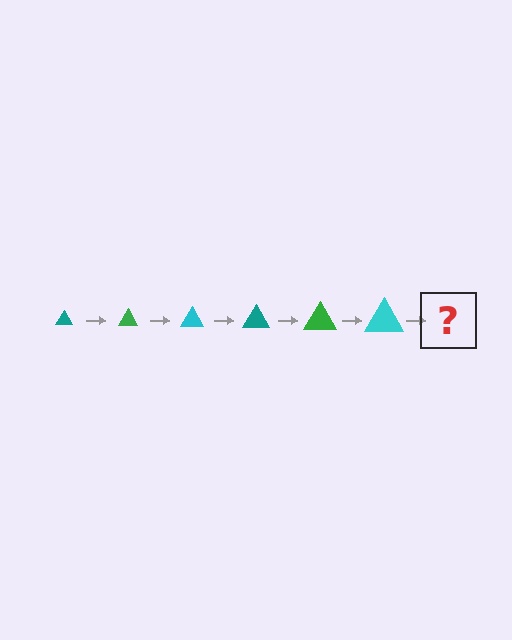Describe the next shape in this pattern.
It should be a teal triangle, larger than the previous one.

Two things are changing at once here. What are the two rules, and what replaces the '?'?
The two rules are that the triangle grows larger each step and the color cycles through teal, green, and cyan. The '?' should be a teal triangle, larger than the previous one.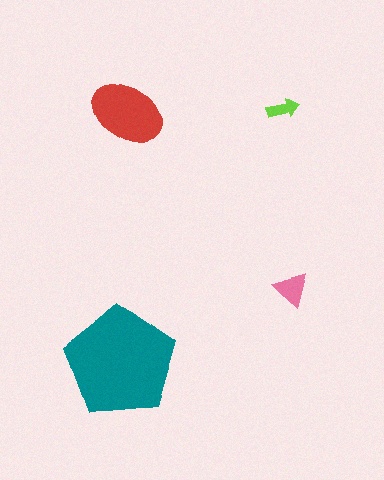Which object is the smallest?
The lime arrow.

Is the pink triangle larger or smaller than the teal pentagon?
Smaller.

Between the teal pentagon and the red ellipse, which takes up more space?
The teal pentagon.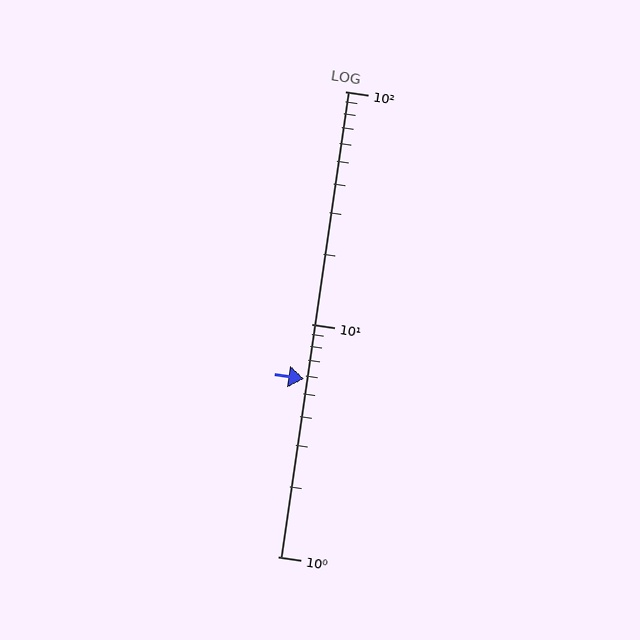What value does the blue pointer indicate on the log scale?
The pointer indicates approximately 5.8.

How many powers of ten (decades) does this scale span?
The scale spans 2 decades, from 1 to 100.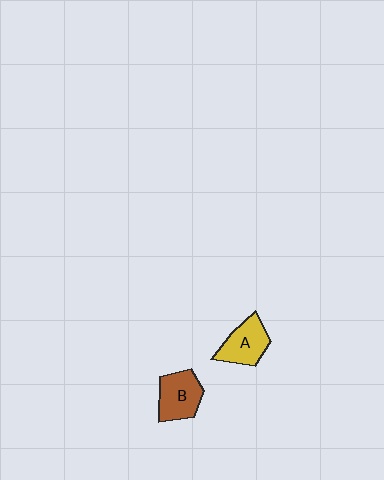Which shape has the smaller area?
Shape A (yellow).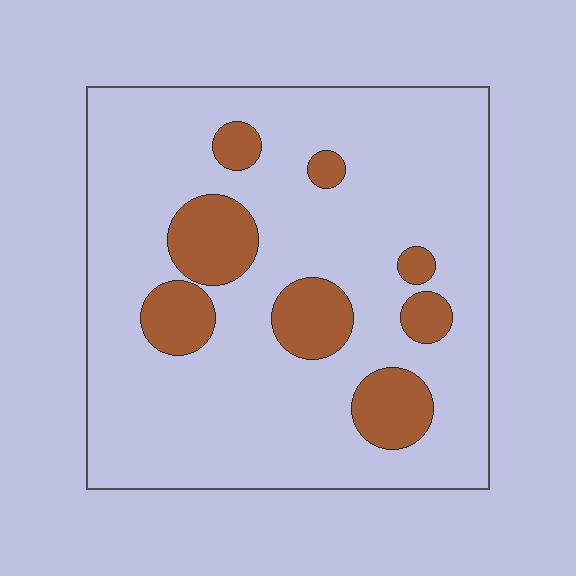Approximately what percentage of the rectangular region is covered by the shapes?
Approximately 15%.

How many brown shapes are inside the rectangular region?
8.